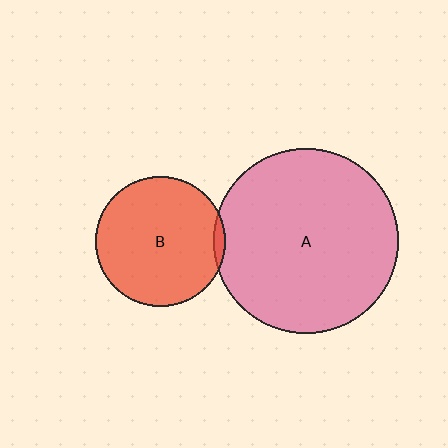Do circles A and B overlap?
Yes.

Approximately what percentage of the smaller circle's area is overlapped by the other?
Approximately 5%.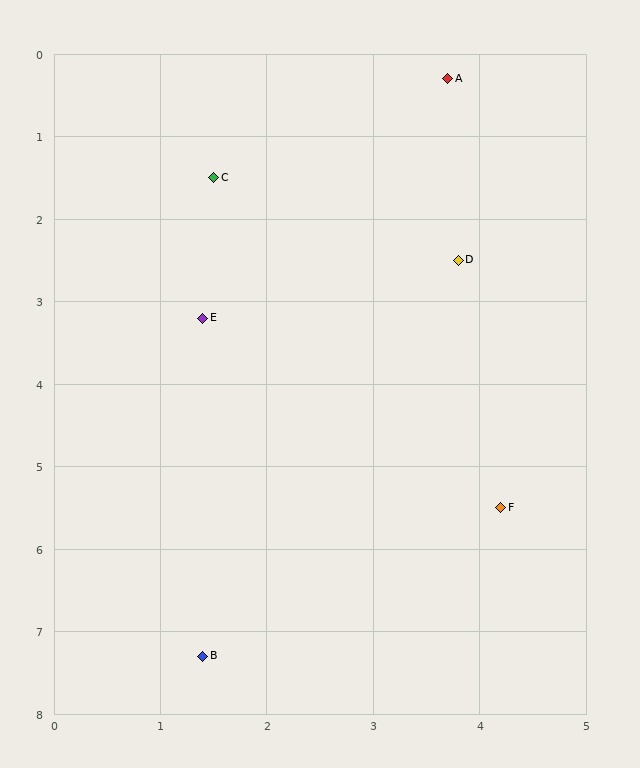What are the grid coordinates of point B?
Point B is at approximately (1.4, 7.3).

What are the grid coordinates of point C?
Point C is at approximately (1.5, 1.5).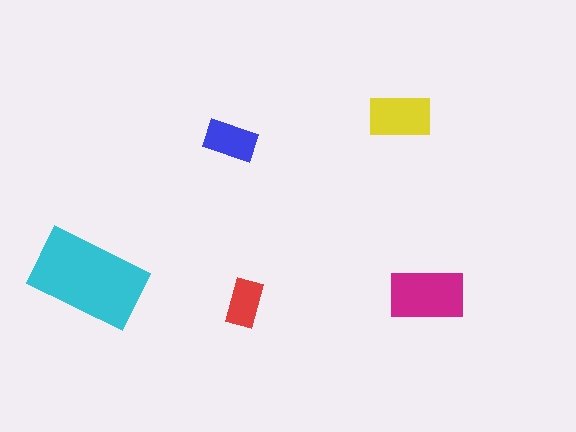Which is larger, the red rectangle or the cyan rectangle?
The cyan one.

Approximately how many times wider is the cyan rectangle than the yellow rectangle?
About 2 times wider.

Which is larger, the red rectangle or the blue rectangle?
The blue one.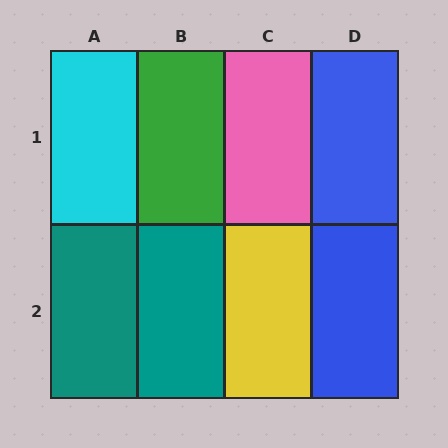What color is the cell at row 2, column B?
Teal.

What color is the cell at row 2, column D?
Blue.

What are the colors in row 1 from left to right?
Cyan, green, pink, blue.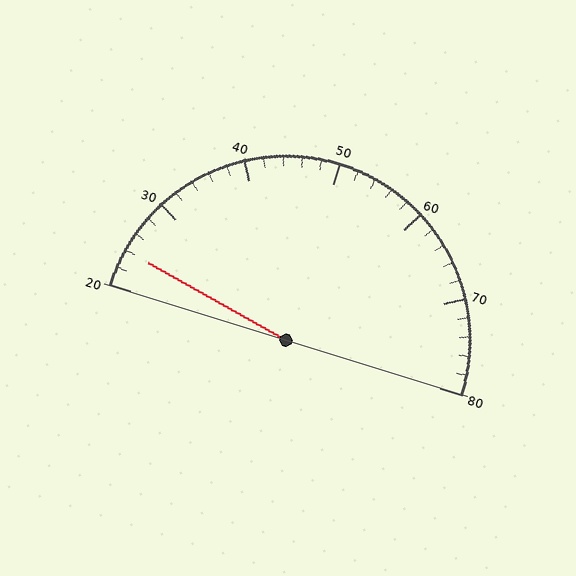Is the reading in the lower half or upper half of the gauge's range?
The reading is in the lower half of the range (20 to 80).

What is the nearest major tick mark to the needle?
The nearest major tick mark is 20.